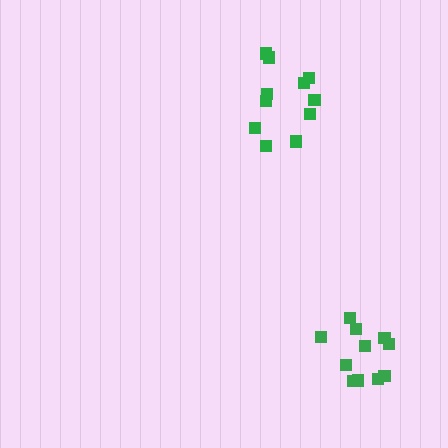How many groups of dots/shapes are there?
There are 2 groups.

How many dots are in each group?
Group 1: 11 dots, Group 2: 11 dots (22 total).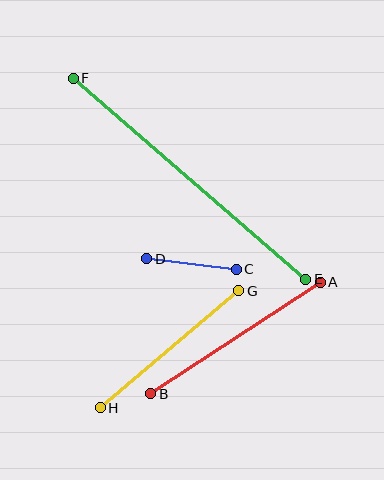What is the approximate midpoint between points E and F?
The midpoint is at approximately (190, 179) pixels.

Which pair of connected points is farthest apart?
Points E and F are farthest apart.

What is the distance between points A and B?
The distance is approximately 203 pixels.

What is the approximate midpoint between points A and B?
The midpoint is at approximately (235, 338) pixels.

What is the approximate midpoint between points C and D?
The midpoint is at approximately (192, 264) pixels.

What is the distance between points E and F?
The distance is approximately 307 pixels.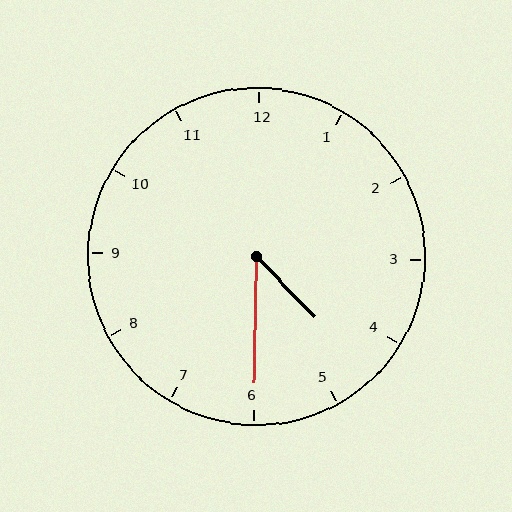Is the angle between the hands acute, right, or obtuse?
It is acute.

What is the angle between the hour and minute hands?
Approximately 45 degrees.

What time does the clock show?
4:30.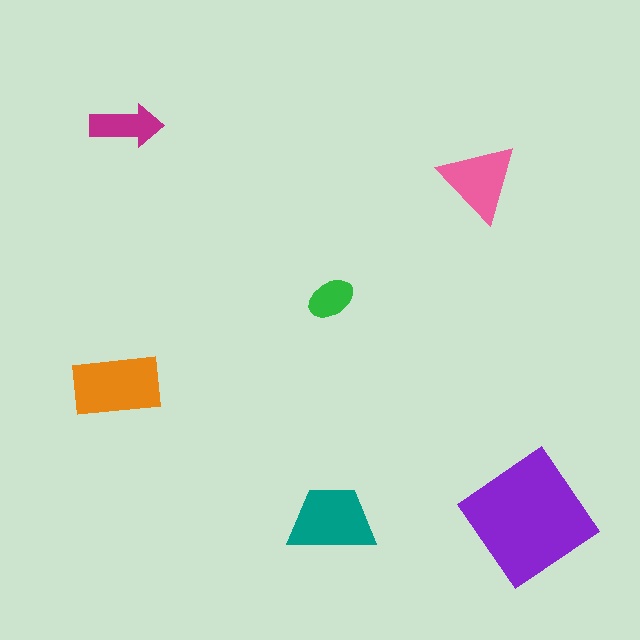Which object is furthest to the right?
The purple diamond is rightmost.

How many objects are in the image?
There are 6 objects in the image.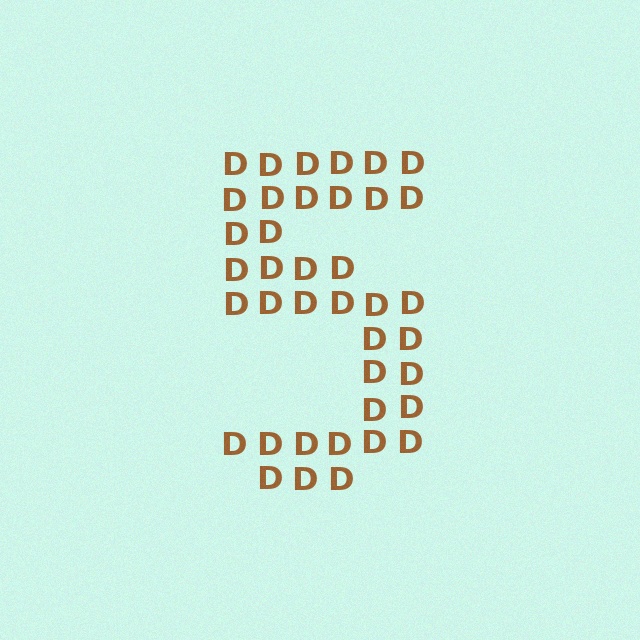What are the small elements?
The small elements are letter D's.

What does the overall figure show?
The overall figure shows the digit 5.